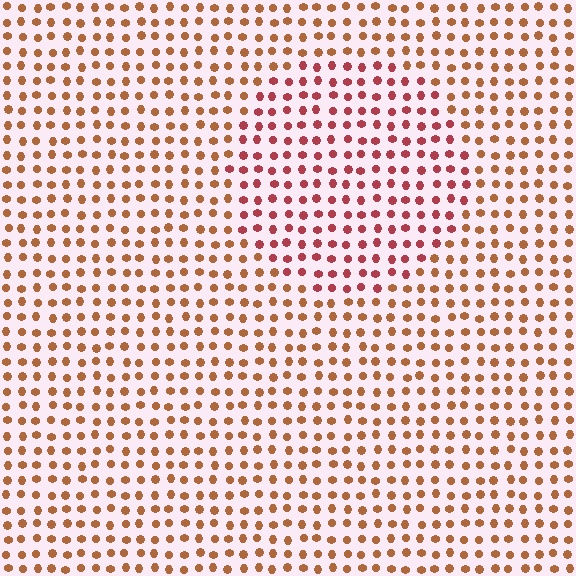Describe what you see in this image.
The image is filled with small brown elements in a uniform arrangement. A circle-shaped region is visible where the elements are tinted to a slightly different hue, forming a subtle color boundary.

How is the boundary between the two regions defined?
The boundary is defined purely by a slight shift in hue (about 31 degrees). Spacing, size, and orientation are identical on both sides.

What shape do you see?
I see a circle.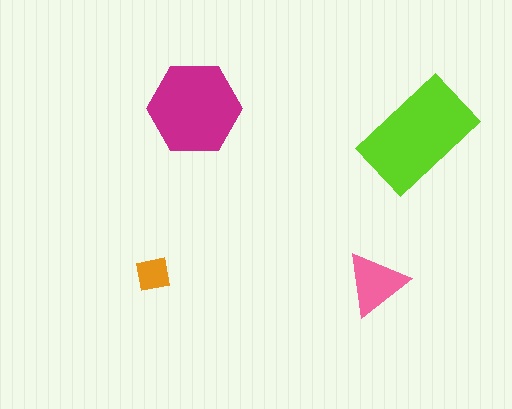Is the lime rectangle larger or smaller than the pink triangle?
Larger.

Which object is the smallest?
The orange square.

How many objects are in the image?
There are 4 objects in the image.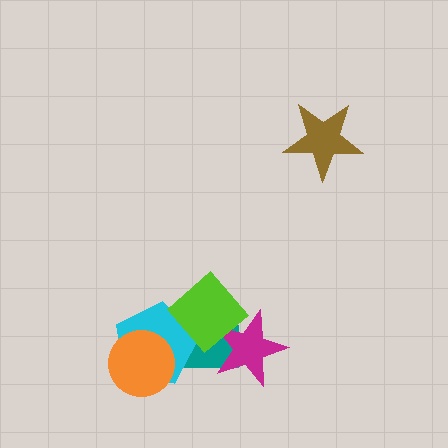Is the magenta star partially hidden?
Yes, it is partially covered by another shape.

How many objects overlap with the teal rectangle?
3 objects overlap with the teal rectangle.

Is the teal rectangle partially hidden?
Yes, it is partially covered by another shape.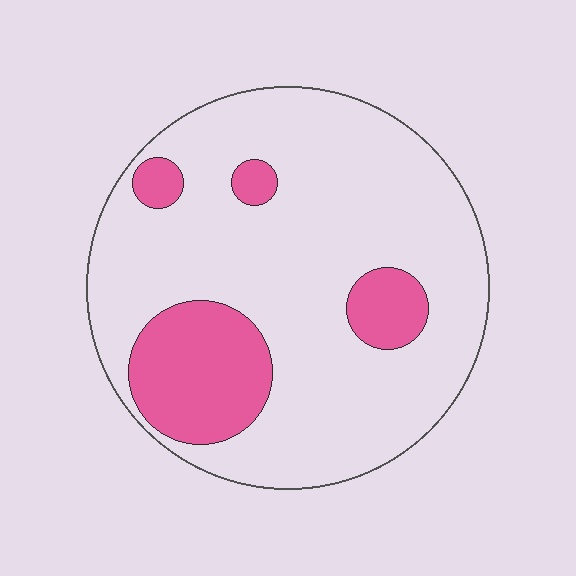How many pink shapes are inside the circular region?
4.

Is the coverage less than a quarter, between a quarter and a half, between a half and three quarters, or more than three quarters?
Less than a quarter.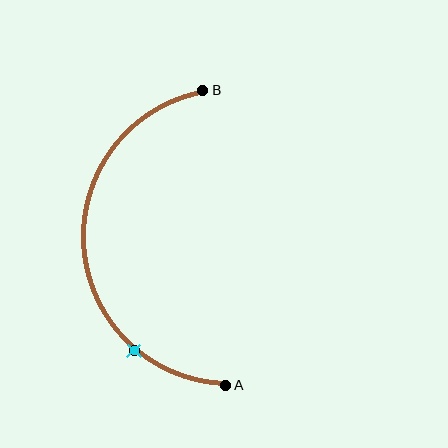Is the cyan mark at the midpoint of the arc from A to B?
No. The cyan mark lies on the arc but is closer to endpoint A. The arc midpoint would be at the point on the curve equidistant along the arc from both A and B.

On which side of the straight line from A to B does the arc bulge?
The arc bulges to the left of the straight line connecting A and B.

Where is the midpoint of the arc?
The arc midpoint is the point on the curve farthest from the straight line joining A and B. It sits to the left of that line.